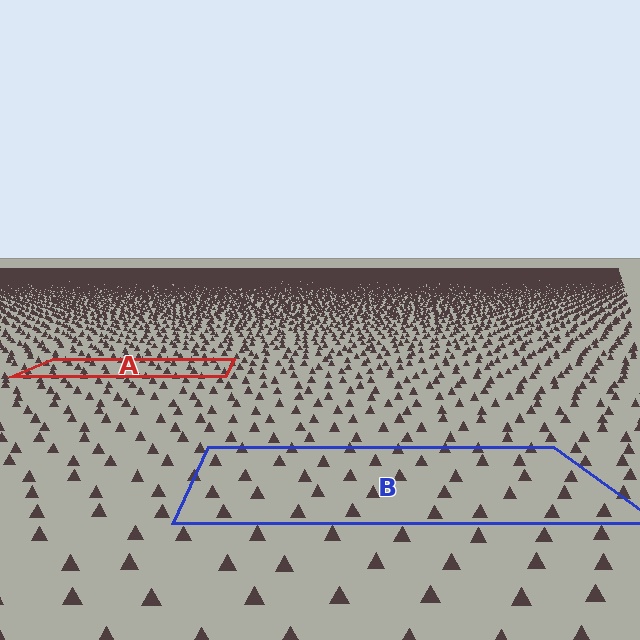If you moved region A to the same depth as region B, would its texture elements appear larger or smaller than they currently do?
They would appear larger. At a closer depth, the same texture elements are projected at a bigger on-screen size.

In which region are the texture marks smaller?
The texture marks are smaller in region A, because it is farther away.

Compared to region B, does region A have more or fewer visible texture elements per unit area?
Region A has more texture elements per unit area — they are packed more densely because it is farther away.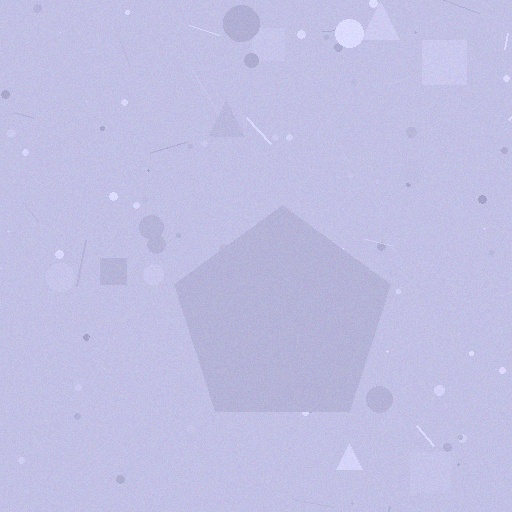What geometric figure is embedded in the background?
A pentagon is embedded in the background.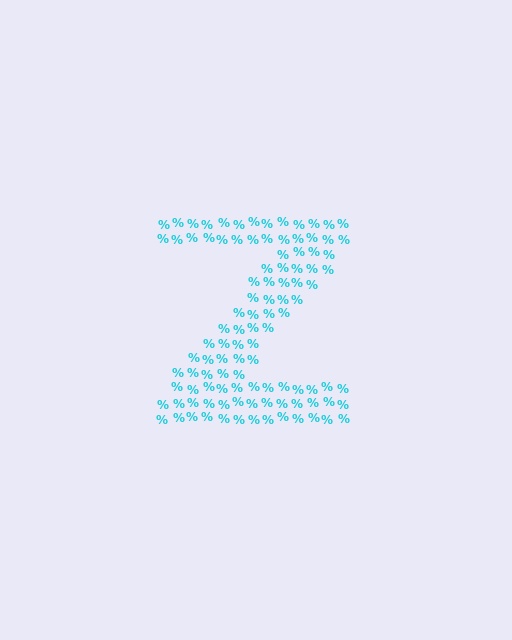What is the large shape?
The large shape is the letter Z.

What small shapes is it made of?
It is made of small percent signs.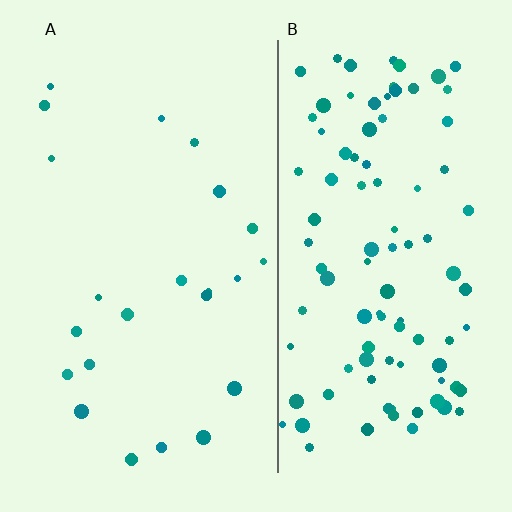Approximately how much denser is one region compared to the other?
Approximately 4.3× — region B over region A.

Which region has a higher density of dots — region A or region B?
B (the right).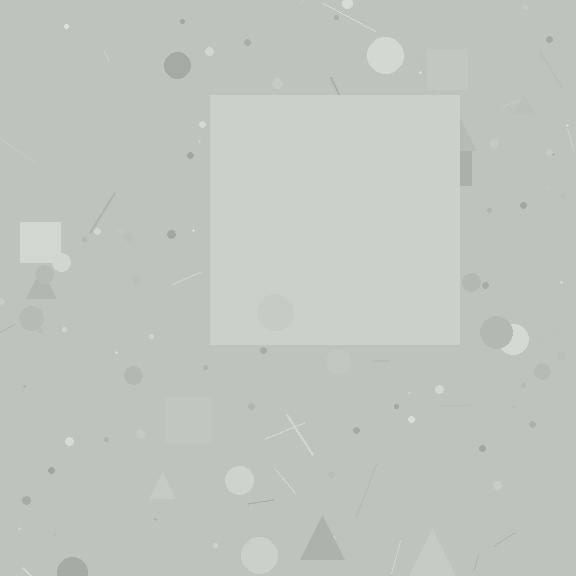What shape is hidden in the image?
A square is hidden in the image.